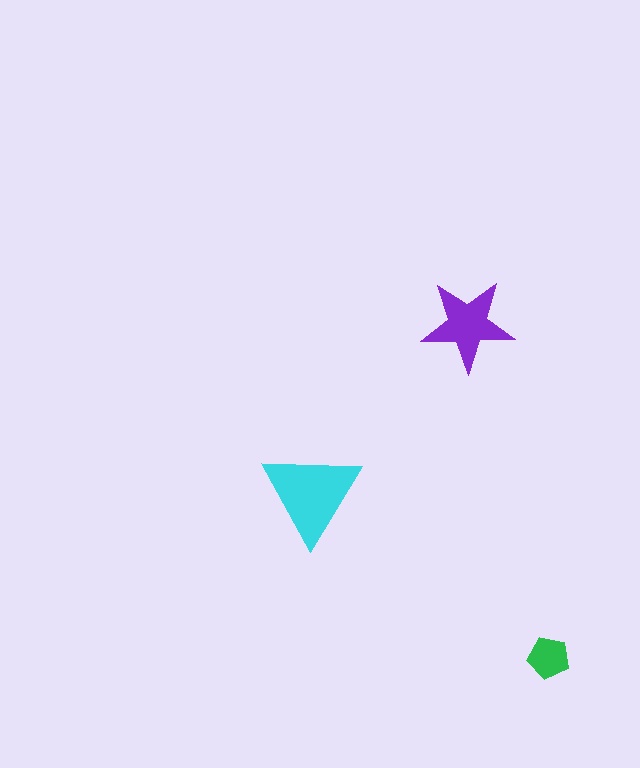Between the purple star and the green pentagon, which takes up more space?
The purple star.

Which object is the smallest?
The green pentagon.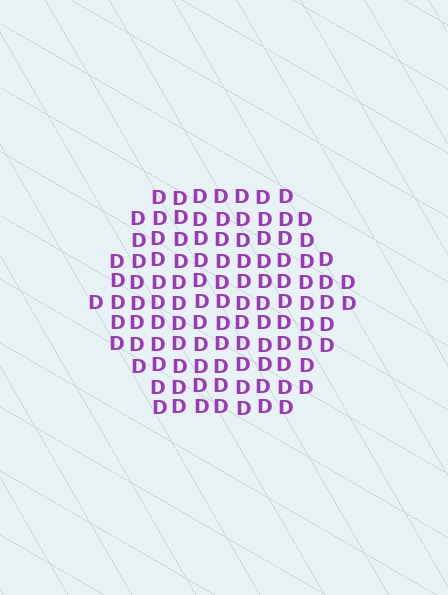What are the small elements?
The small elements are letter D's.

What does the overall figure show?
The overall figure shows a hexagon.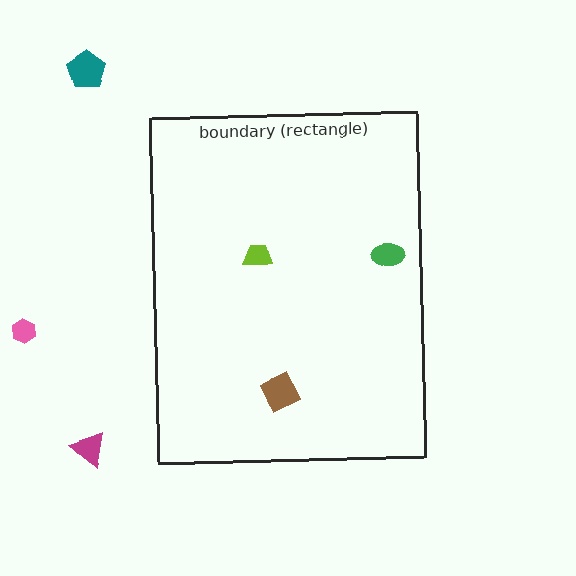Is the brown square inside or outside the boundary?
Inside.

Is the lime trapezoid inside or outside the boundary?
Inside.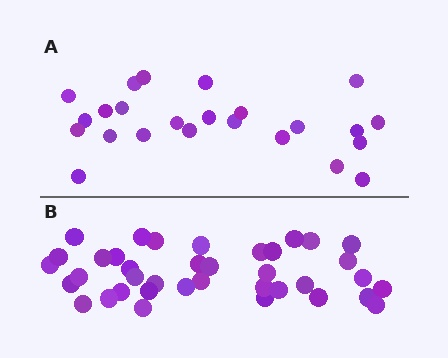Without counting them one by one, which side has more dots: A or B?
Region B (the bottom region) has more dots.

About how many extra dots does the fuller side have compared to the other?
Region B has approximately 15 more dots than region A.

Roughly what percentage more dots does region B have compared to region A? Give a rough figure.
About 60% more.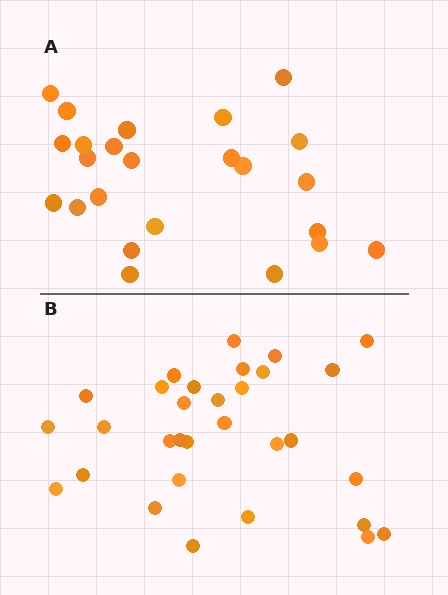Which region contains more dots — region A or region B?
Region B (the bottom region) has more dots.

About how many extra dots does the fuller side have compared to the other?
Region B has roughly 8 or so more dots than region A.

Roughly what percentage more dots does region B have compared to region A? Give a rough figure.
About 30% more.